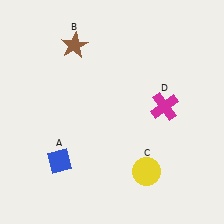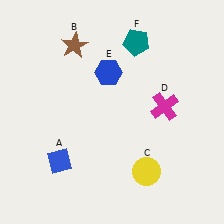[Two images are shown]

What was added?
A blue hexagon (E), a teal pentagon (F) were added in Image 2.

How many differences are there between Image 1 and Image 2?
There are 2 differences between the two images.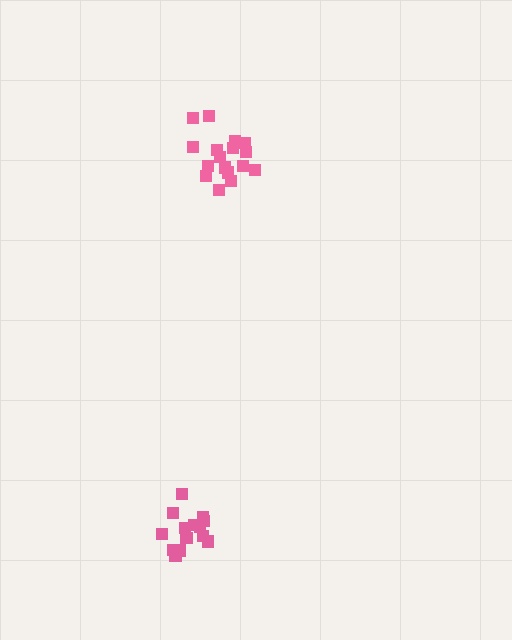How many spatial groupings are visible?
There are 2 spatial groupings.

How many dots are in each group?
Group 1: 14 dots, Group 2: 17 dots (31 total).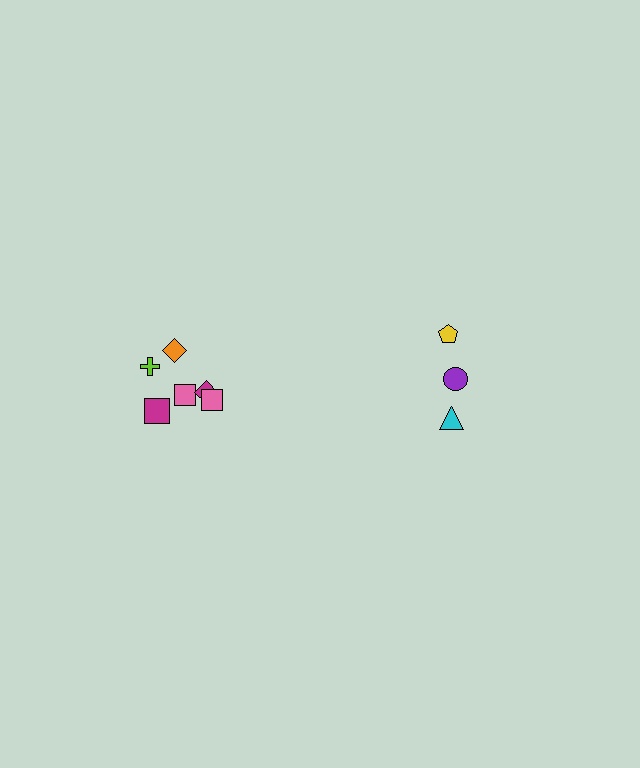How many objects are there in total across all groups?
There are 9 objects.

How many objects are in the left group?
There are 6 objects.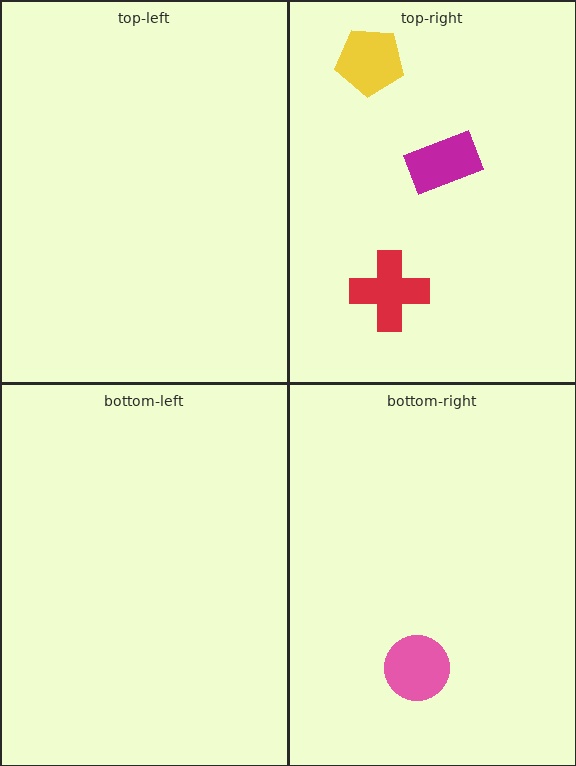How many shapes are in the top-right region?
3.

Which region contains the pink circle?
The bottom-right region.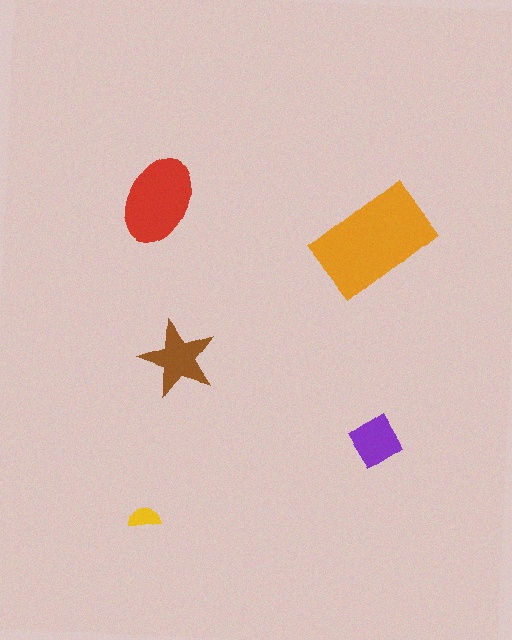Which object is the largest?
The orange rectangle.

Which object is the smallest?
The yellow semicircle.